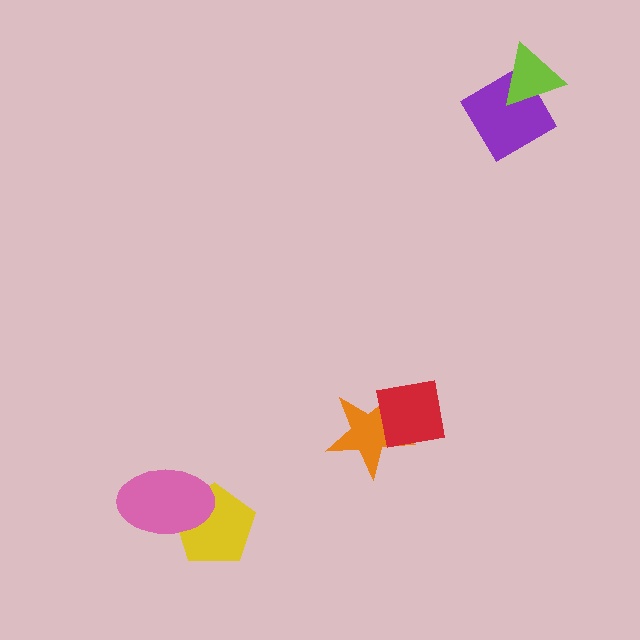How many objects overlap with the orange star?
1 object overlaps with the orange star.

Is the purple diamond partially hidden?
Yes, it is partially covered by another shape.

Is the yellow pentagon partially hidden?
Yes, it is partially covered by another shape.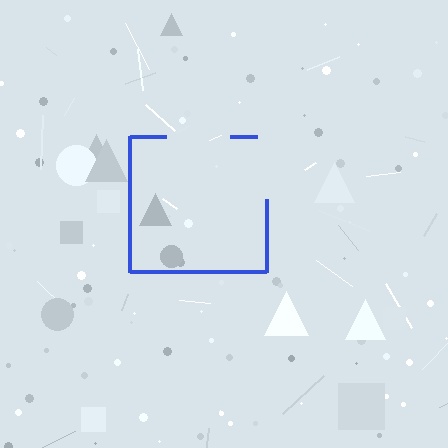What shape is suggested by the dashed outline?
The dashed outline suggests a square.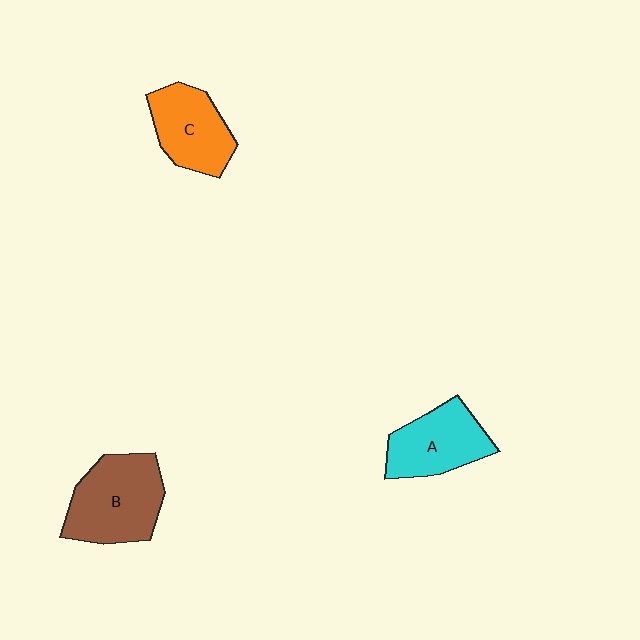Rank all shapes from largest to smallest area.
From largest to smallest: B (brown), A (cyan), C (orange).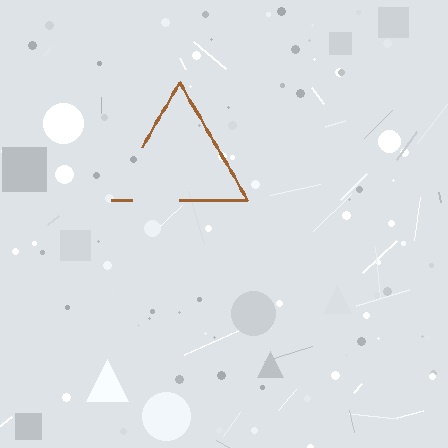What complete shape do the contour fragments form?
The contour fragments form a triangle.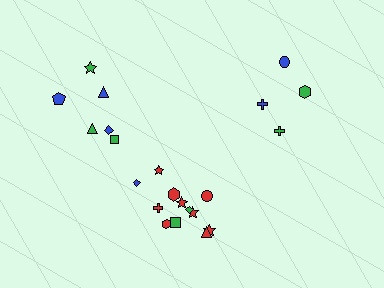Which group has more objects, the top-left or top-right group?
The top-left group.